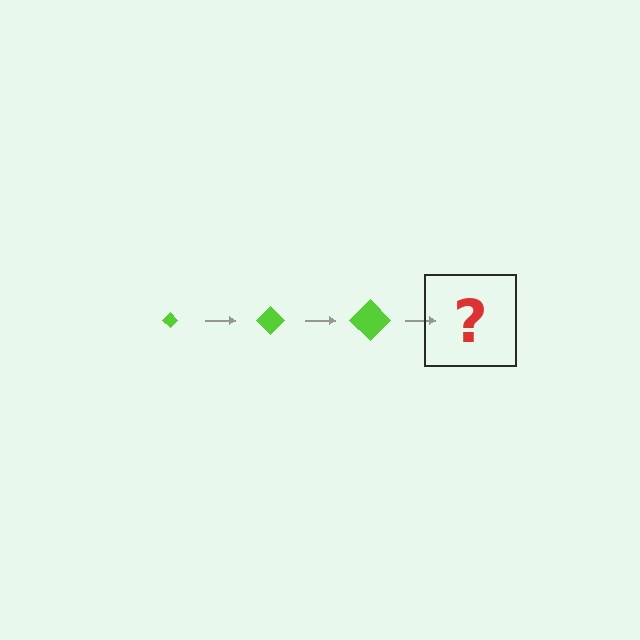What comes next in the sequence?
The next element should be a lime diamond, larger than the previous one.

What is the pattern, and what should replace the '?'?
The pattern is that the diamond gets progressively larger each step. The '?' should be a lime diamond, larger than the previous one.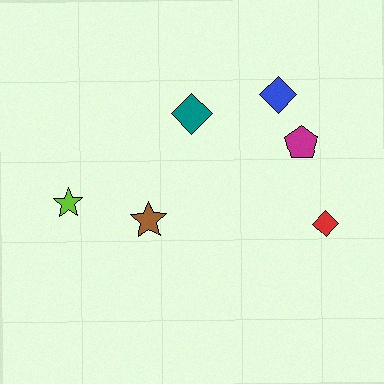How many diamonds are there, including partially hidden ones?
There are 3 diamonds.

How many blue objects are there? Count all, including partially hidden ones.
There is 1 blue object.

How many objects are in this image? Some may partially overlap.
There are 6 objects.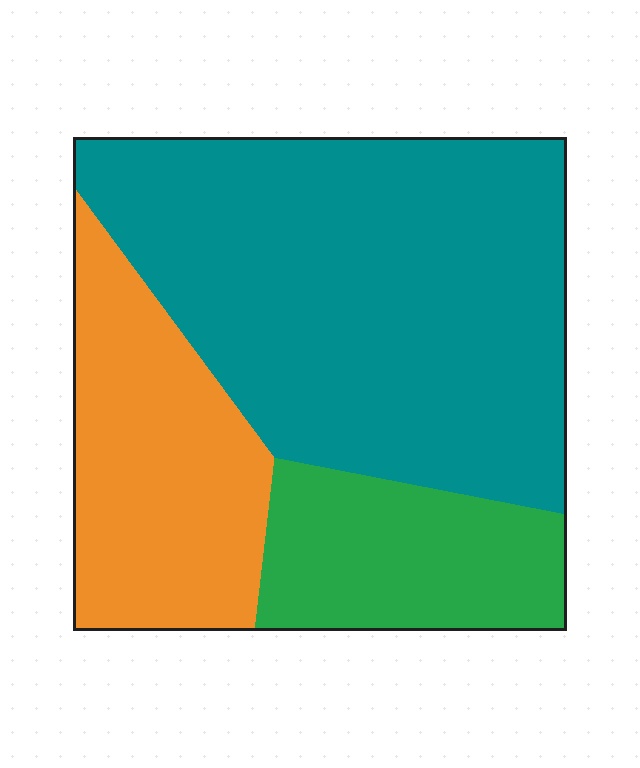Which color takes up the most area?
Teal, at roughly 55%.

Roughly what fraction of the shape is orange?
Orange takes up about one quarter (1/4) of the shape.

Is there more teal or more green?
Teal.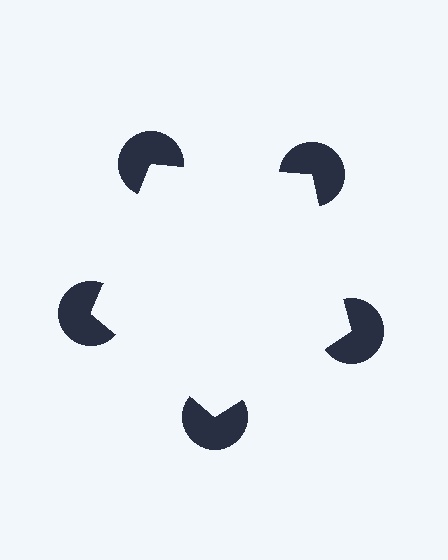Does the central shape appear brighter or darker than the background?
It typically appears slightly brighter than the background, even though no actual brightness change is drawn.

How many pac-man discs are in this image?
There are 5 — one at each vertex of the illusory pentagon.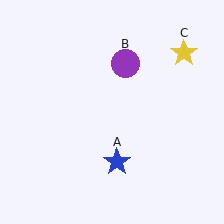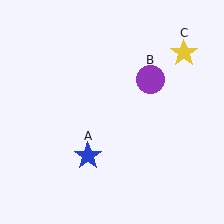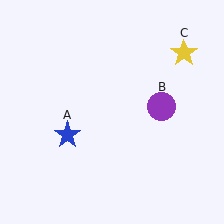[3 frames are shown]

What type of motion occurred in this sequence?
The blue star (object A), purple circle (object B) rotated clockwise around the center of the scene.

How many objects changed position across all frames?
2 objects changed position: blue star (object A), purple circle (object B).